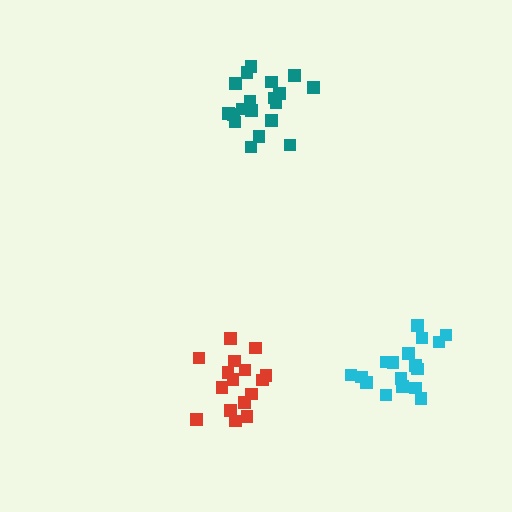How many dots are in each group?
Group 1: 19 dots, Group 2: 17 dots, Group 3: 16 dots (52 total).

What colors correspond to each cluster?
The clusters are colored: teal, cyan, red.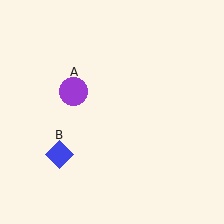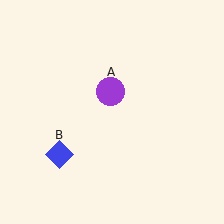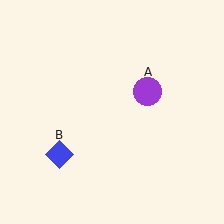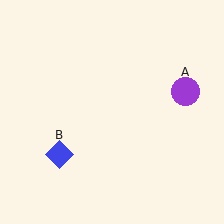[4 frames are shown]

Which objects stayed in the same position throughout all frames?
Blue diamond (object B) remained stationary.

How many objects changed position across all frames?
1 object changed position: purple circle (object A).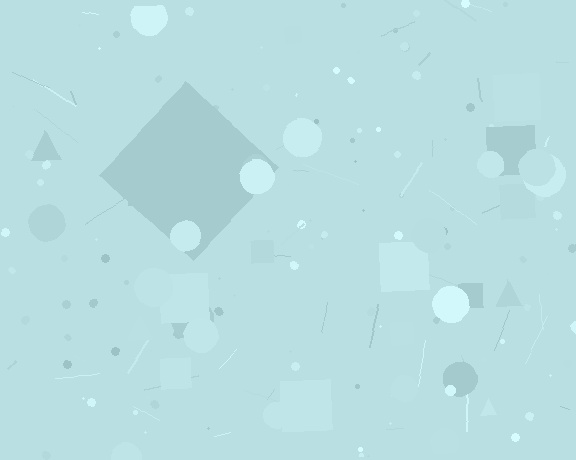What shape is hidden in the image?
A diamond is hidden in the image.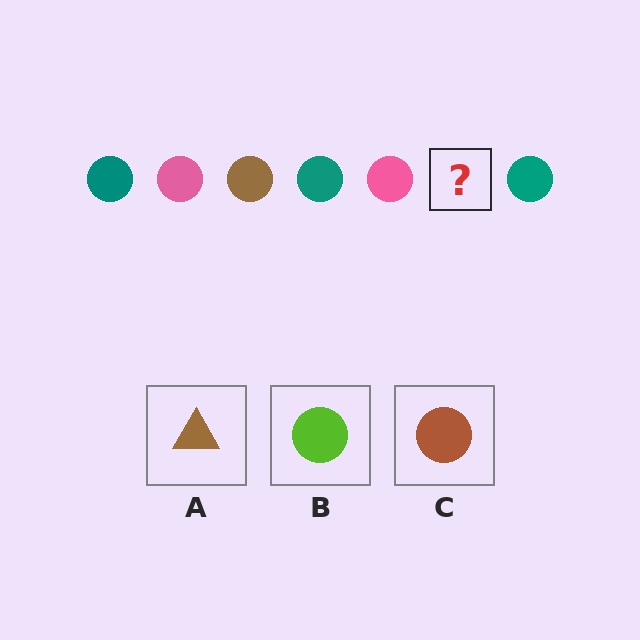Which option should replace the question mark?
Option C.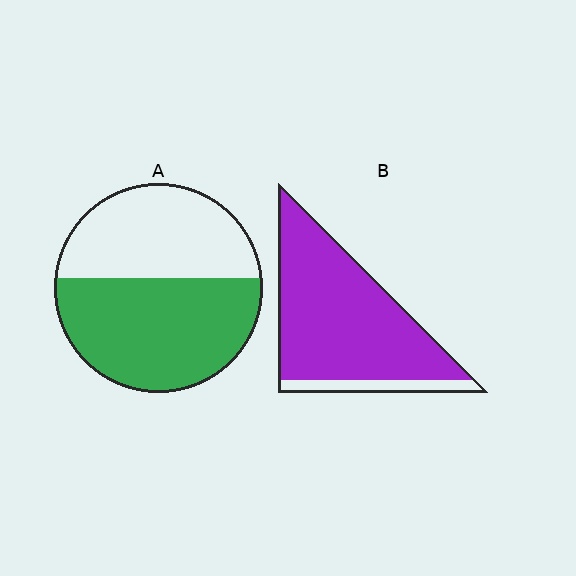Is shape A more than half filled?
Yes.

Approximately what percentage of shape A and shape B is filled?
A is approximately 55% and B is approximately 90%.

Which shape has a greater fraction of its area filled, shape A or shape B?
Shape B.